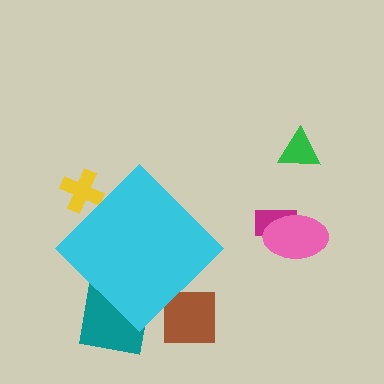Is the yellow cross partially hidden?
Yes, the yellow cross is partially hidden behind the cyan diamond.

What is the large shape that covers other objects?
A cyan diamond.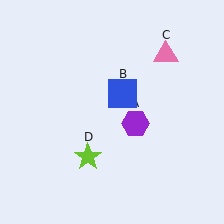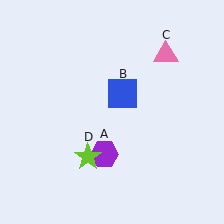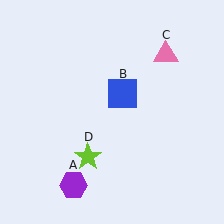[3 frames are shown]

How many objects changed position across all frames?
1 object changed position: purple hexagon (object A).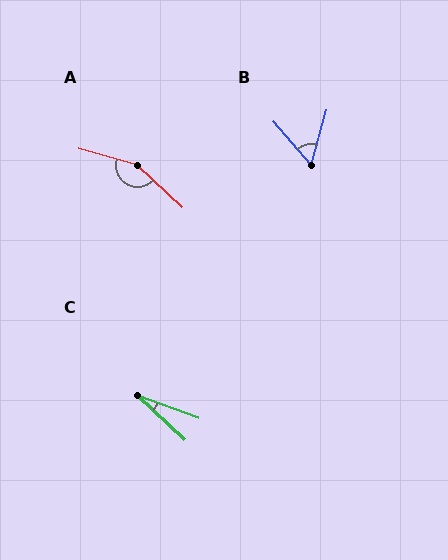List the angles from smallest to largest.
C (23°), B (57°), A (152°).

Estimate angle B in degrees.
Approximately 57 degrees.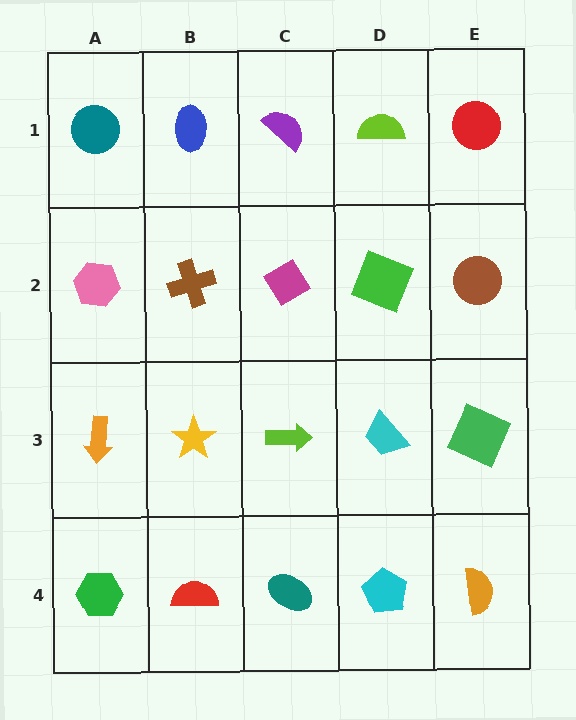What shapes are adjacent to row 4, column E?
A green square (row 3, column E), a cyan pentagon (row 4, column D).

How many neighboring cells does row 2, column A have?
3.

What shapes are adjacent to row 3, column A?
A pink hexagon (row 2, column A), a green hexagon (row 4, column A), a yellow star (row 3, column B).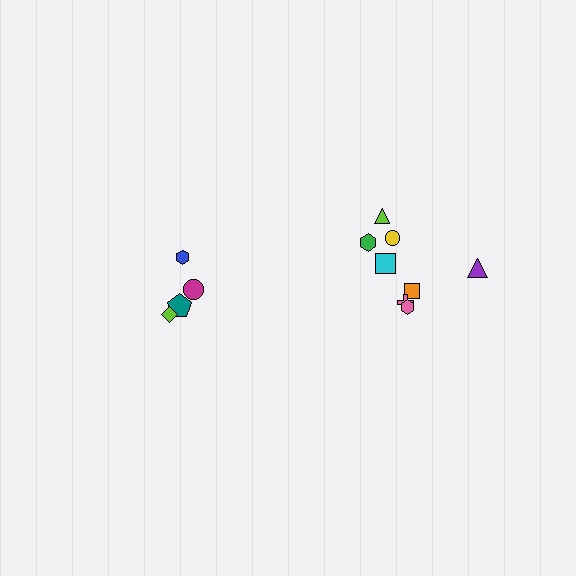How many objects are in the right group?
There are 8 objects.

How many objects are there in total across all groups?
There are 12 objects.